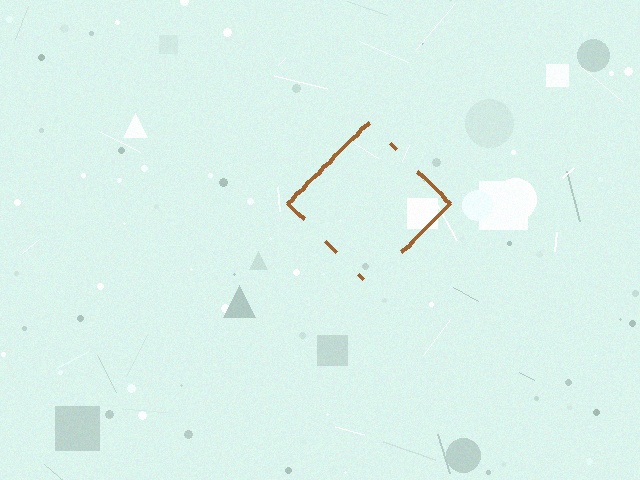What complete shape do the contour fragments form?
The contour fragments form a diamond.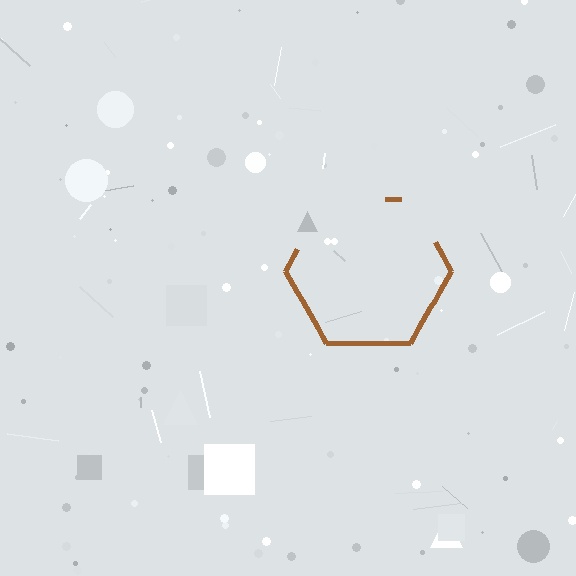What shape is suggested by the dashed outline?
The dashed outline suggests a hexagon.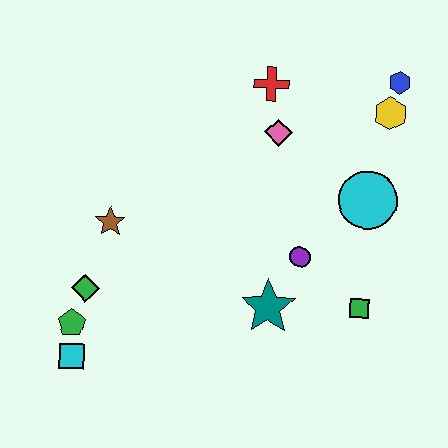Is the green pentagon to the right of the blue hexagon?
No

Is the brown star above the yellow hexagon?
No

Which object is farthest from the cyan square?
The blue hexagon is farthest from the cyan square.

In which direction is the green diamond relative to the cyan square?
The green diamond is above the cyan square.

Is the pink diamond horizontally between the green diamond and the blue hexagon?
Yes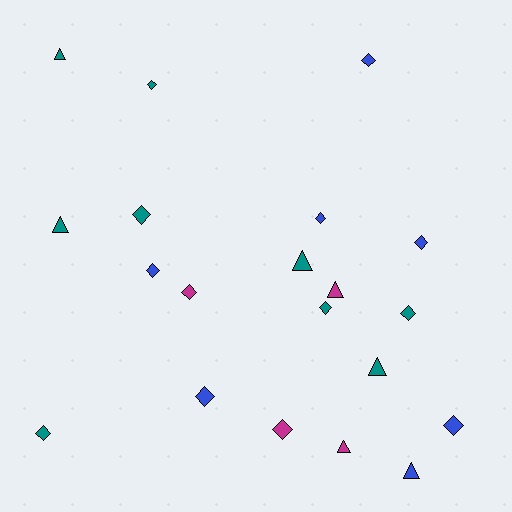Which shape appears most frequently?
Diamond, with 13 objects.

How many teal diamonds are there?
There are 5 teal diamonds.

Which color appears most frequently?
Teal, with 9 objects.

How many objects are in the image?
There are 20 objects.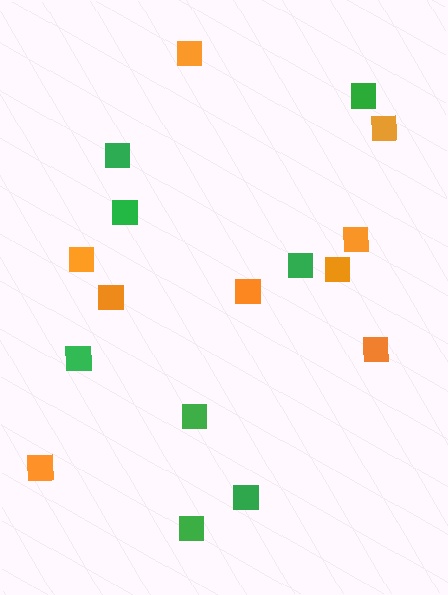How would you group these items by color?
There are 2 groups: one group of green squares (8) and one group of orange squares (9).